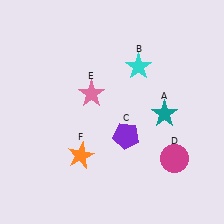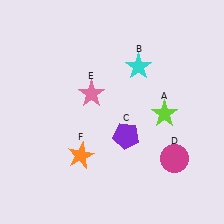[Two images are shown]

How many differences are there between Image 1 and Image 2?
There is 1 difference between the two images.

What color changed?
The star (A) changed from teal in Image 1 to lime in Image 2.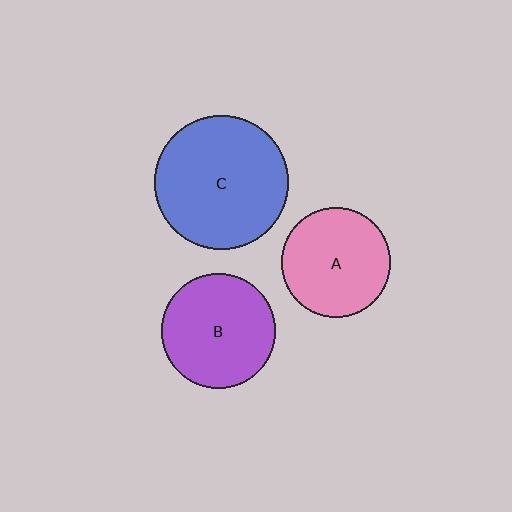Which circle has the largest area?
Circle C (blue).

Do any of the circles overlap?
No, none of the circles overlap.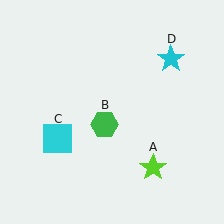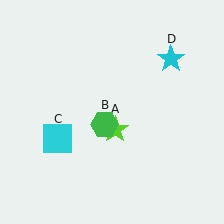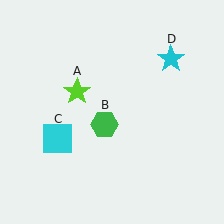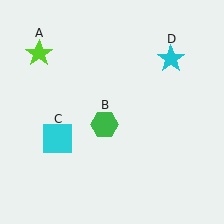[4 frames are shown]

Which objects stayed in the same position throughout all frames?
Green hexagon (object B) and cyan square (object C) and cyan star (object D) remained stationary.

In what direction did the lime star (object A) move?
The lime star (object A) moved up and to the left.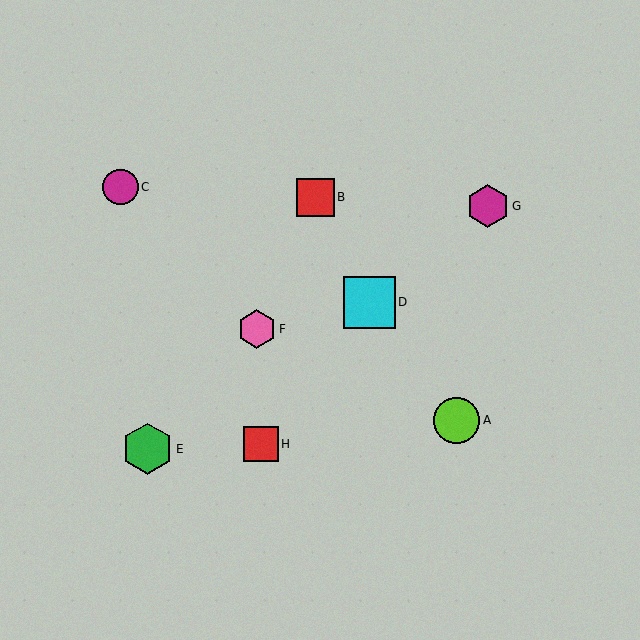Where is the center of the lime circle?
The center of the lime circle is at (457, 420).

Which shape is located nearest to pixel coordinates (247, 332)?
The pink hexagon (labeled F) at (257, 329) is nearest to that location.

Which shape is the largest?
The cyan square (labeled D) is the largest.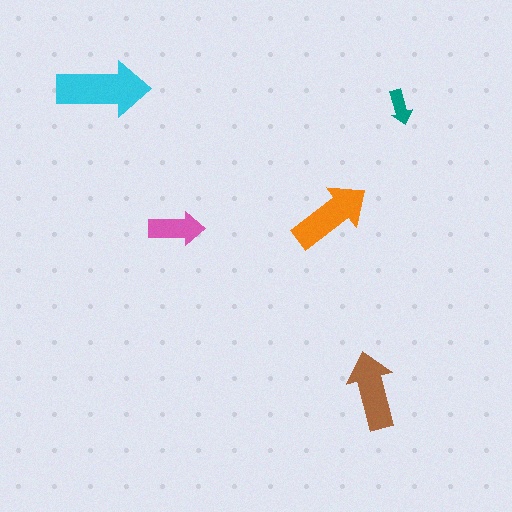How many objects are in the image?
There are 5 objects in the image.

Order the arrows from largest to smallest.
the cyan one, the orange one, the brown one, the pink one, the teal one.